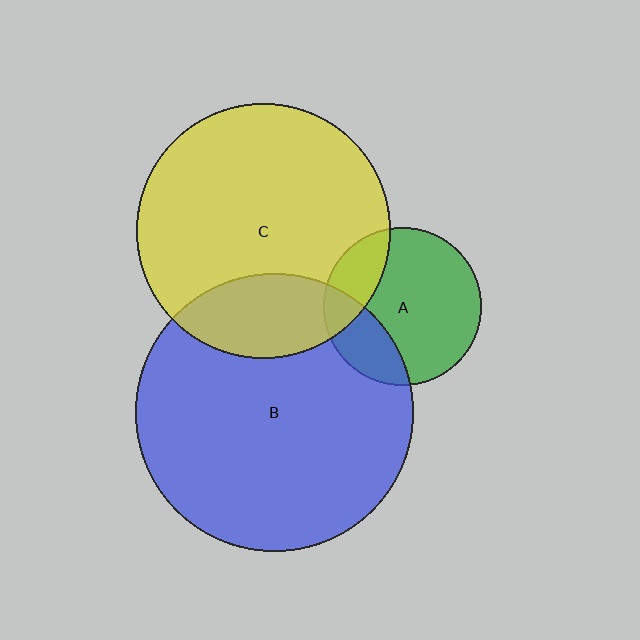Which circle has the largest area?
Circle B (blue).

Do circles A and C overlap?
Yes.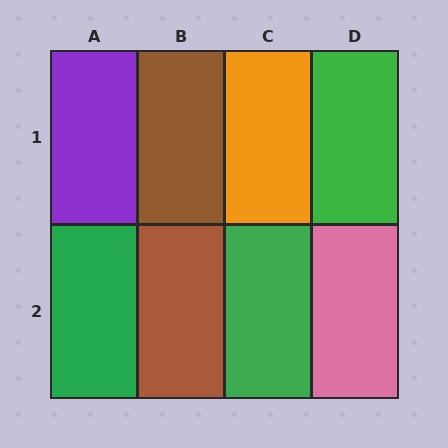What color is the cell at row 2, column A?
Green.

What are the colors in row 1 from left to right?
Purple, brown, orange, green.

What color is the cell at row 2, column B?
Brown.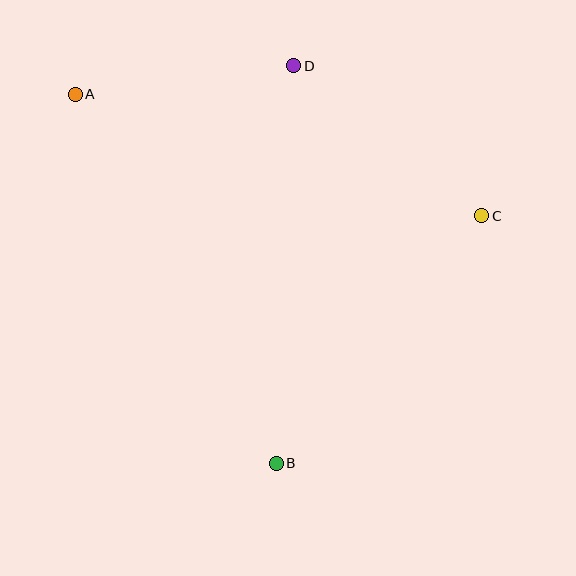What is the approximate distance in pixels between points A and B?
The distance between A and B is approximately 420 pixels.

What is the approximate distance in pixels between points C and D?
The distance between C and D is approximately 241 pixels.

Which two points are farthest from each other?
Points A and C are farthest from each other.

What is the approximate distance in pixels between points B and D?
The distance between B and D is approximately 398 pixels.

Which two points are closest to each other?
Points A and D are closest to each other.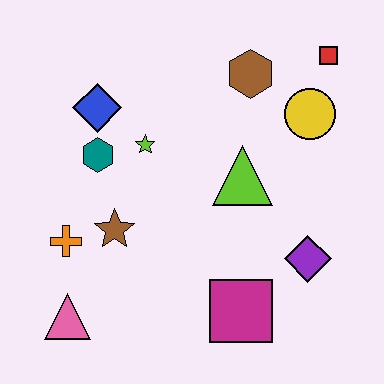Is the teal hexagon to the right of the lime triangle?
No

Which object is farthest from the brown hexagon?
The pink triangle is farthest from the brown hexagon.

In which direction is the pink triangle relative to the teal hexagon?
The pink triangle is below the teal hexagon.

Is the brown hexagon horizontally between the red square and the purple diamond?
No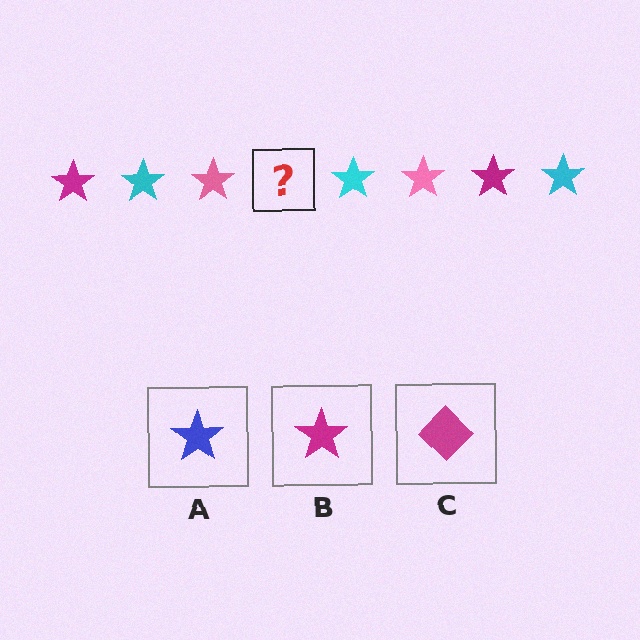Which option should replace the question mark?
Option B.